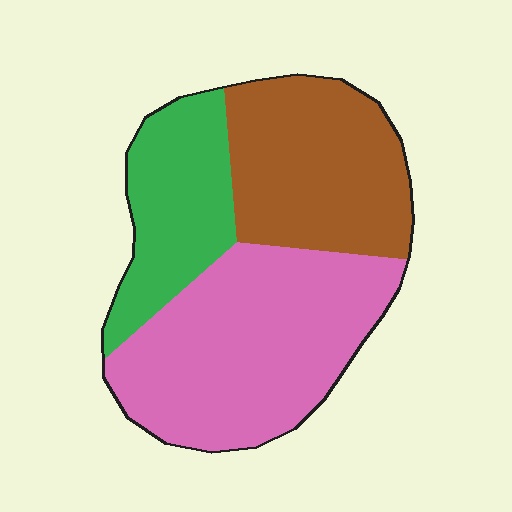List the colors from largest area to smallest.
From largest to smallest: pink, brown, green.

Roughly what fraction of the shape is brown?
Brown covers roughly 30% of the shape.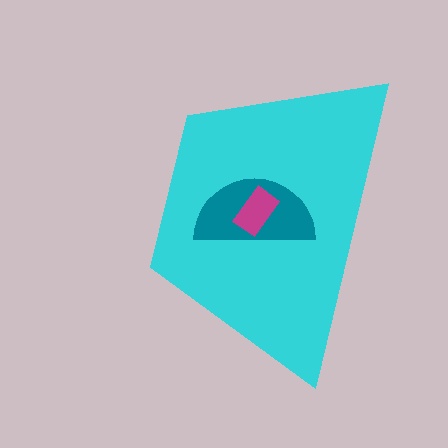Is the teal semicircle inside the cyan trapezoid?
Yes.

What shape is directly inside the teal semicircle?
The magenta rectangle.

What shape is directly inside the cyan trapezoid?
The teal semicircle.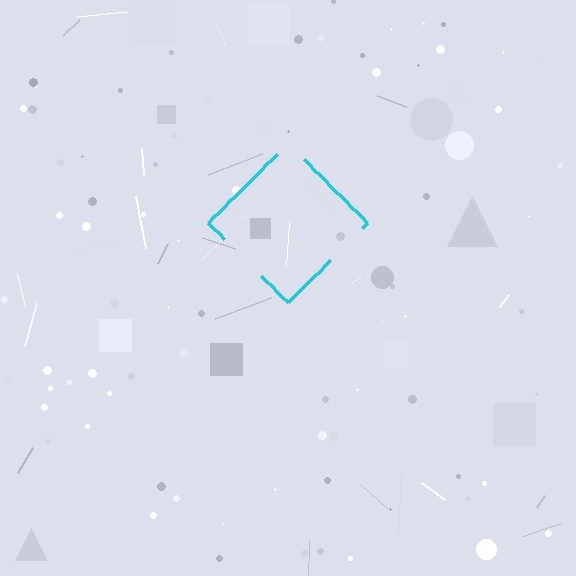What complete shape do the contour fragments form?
The contour fragments form a diamond.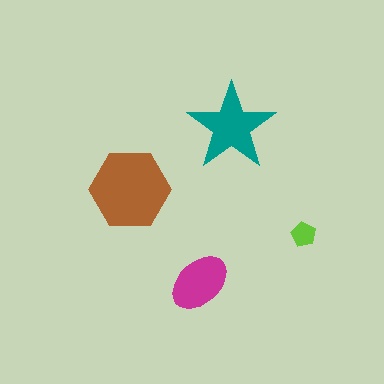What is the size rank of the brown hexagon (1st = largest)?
1st.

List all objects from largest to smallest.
The brown hexagon, the teal star, the magenta ellipse, the lime pentagon.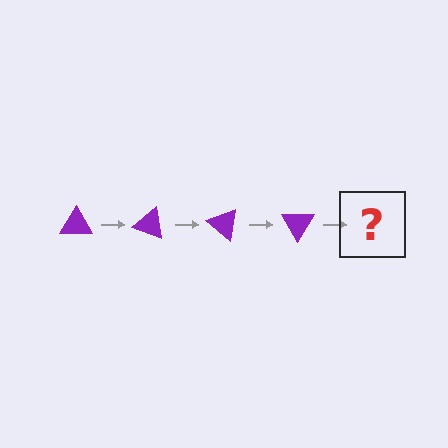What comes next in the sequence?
The next element should be a purple triangle rotated 80 degrees.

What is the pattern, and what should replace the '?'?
The pattern is that the triangle rotates 20 degrees each step. The '?' should be a purple triangle rotated 80 degrees.